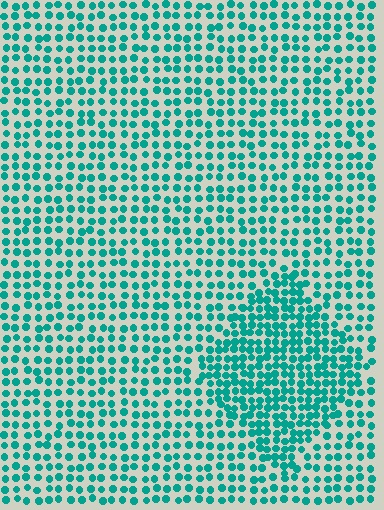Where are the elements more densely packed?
The elements are more densely packed inside the diamond boundary.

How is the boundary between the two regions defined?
The boundary is defined by a change in element density (approximately 1.7x ratio). All elements are the same color, size, and shape.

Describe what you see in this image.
The image contains small teal elements arranged at two different densities. A diamond-shaped region is visible where the elements are more densely packed than the surrounding area.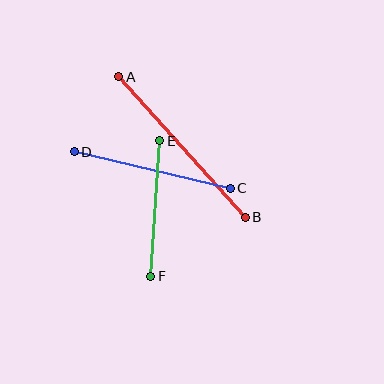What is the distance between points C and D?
The distance is approximately 160 pixels.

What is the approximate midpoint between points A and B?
The midpoint is at approximately (182, 147) pixels.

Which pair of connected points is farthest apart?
Points A and B are farthest apart.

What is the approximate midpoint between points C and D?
The midpoint is at approximately (152, 170) pixels.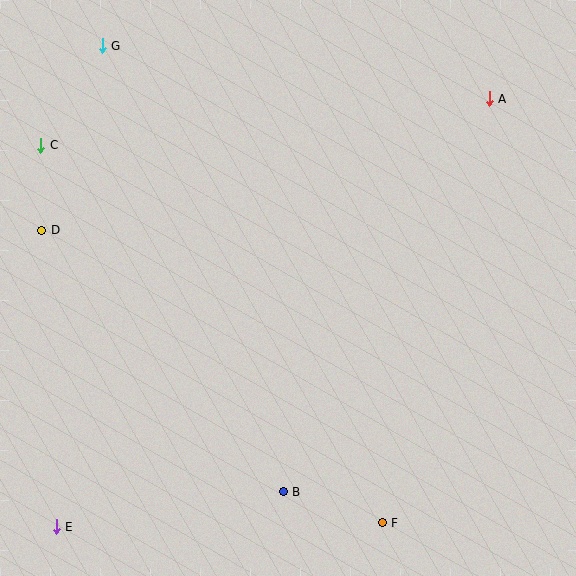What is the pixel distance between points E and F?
The distance between E and F is 326 pixels.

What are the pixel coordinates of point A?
Point A is at (489, 99).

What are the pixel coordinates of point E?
Point E is at (56, 527).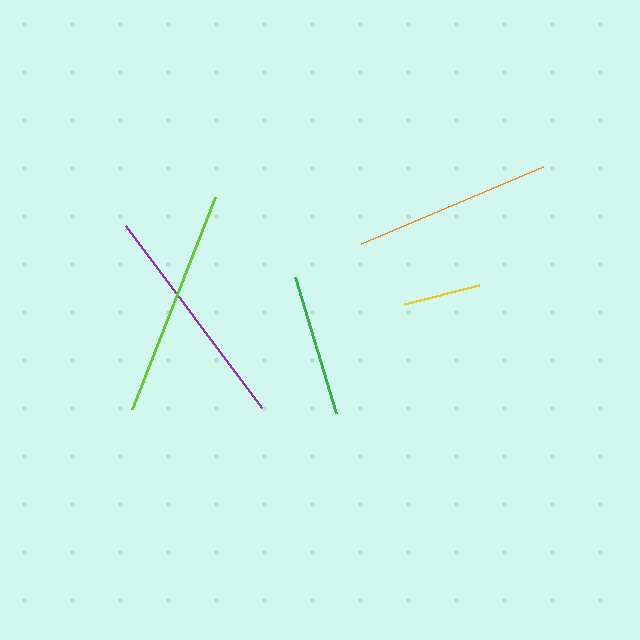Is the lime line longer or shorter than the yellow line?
The lime line is longer than the yellow line.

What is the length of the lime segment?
The lime segment is approximately 227 pixels long.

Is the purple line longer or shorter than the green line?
The purple line is longer than the green line.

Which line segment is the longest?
The lime line is the longest at approximately 227 pixels.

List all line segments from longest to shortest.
From longest to shortest: lime, purple, orange, green, yellow.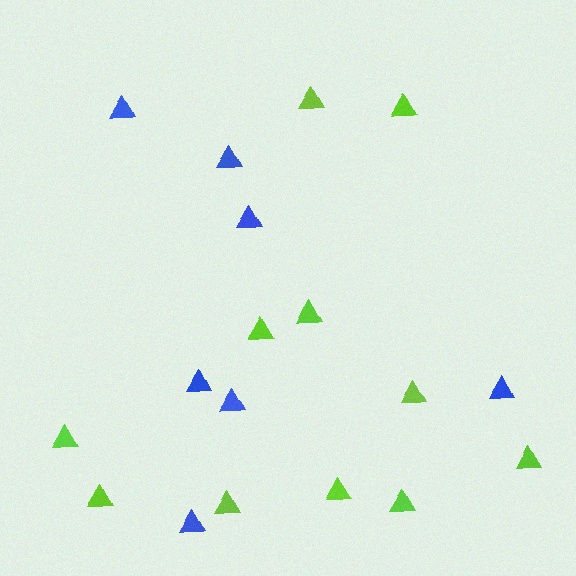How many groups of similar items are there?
There are 2 groups: one group of blue triangles (7) and one group of lime triangles (11).